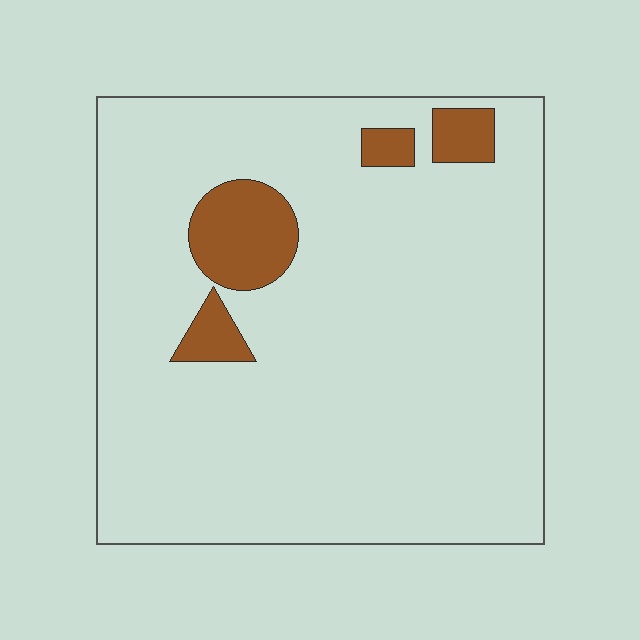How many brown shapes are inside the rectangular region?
4.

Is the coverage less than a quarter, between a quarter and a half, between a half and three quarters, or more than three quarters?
Less than a quarter.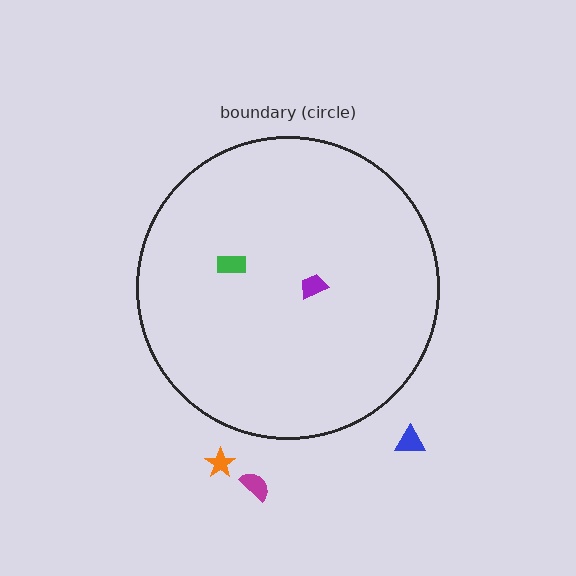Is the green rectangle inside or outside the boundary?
Inside.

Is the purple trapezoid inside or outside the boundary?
Inside.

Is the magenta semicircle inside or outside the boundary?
Outside.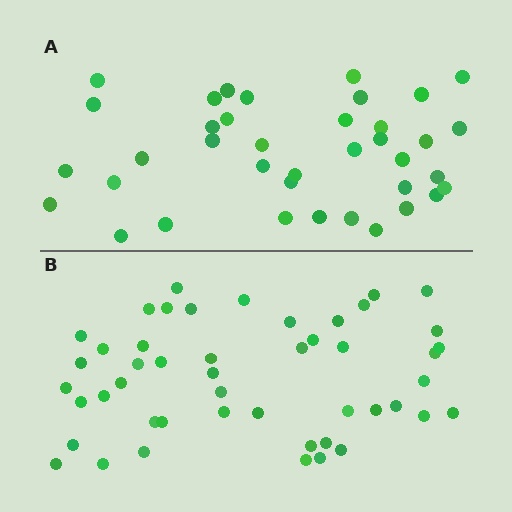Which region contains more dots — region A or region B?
Region B (the bottom region) has more dots.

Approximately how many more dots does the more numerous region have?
Region B has roughly 10 or so more dots than region A.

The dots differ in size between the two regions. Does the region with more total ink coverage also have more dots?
No. Region A has more total ink coverage because its dots are larger, but region B actually contains more individual dots. Total area can be misleading — the number of items is what matters here.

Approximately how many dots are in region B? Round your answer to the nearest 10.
About 50 dots. (The exact count is 48, which rounds to 50.)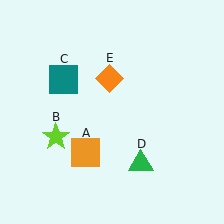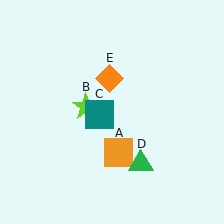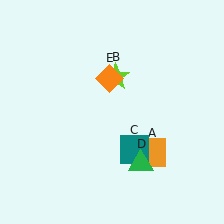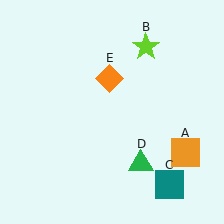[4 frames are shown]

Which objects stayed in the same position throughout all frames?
Green triangle (object D) and orange diamond (object E) remained stationary.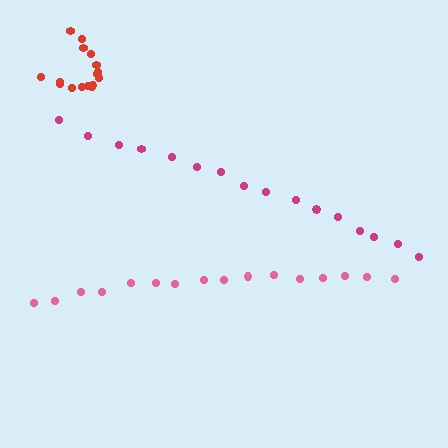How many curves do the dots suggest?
There are 3 distinct paths.